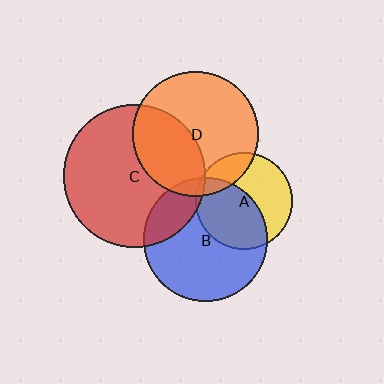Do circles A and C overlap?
Yes.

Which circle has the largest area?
Circle C (red).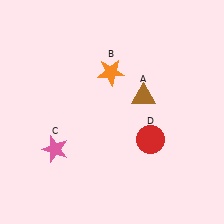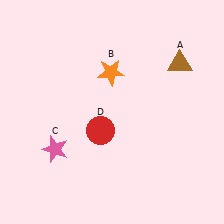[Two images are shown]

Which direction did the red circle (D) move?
The red circle (D) moved left.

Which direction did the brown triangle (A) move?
The brown triangle (A) moved right.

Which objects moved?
The objects that moved are: the brown triangle (A), the red circle (D).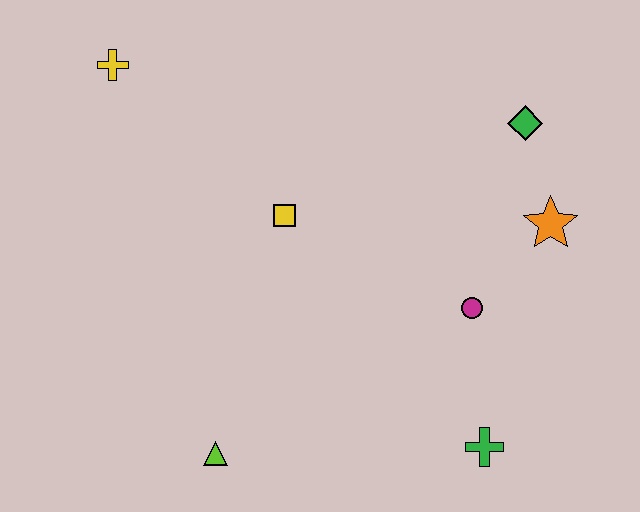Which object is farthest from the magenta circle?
The yellow cross is farthest from the magenta circle.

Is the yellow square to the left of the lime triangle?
No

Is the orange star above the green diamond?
No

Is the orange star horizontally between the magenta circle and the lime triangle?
No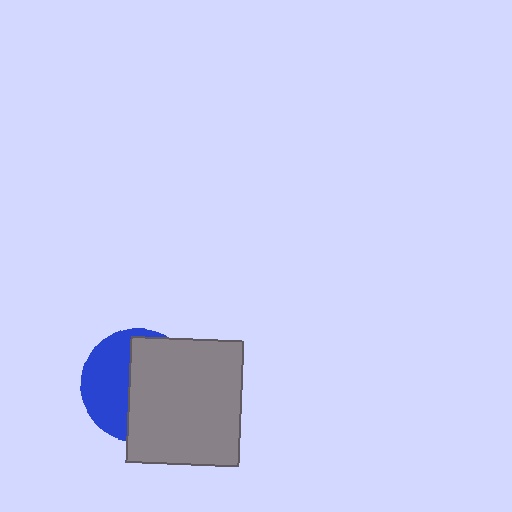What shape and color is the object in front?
The object in front is a gray rectangle.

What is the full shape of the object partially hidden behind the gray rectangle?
The partially hidden object is a blue circle.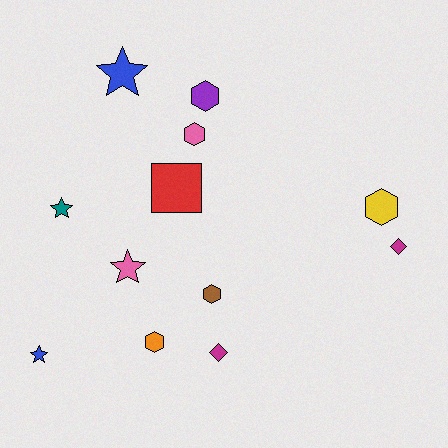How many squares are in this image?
There is 1 square.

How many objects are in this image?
There are 12 objects.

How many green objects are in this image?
There are no green objects.